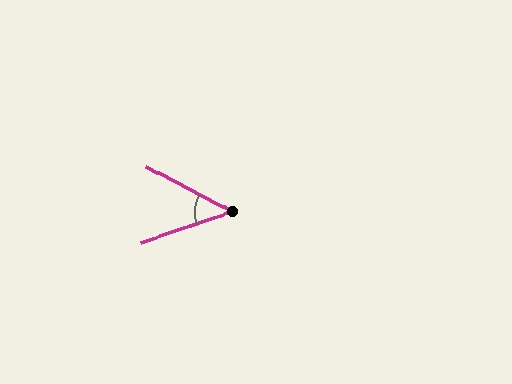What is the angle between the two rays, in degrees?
Approximately 46 degrees.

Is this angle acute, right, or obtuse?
It is acute.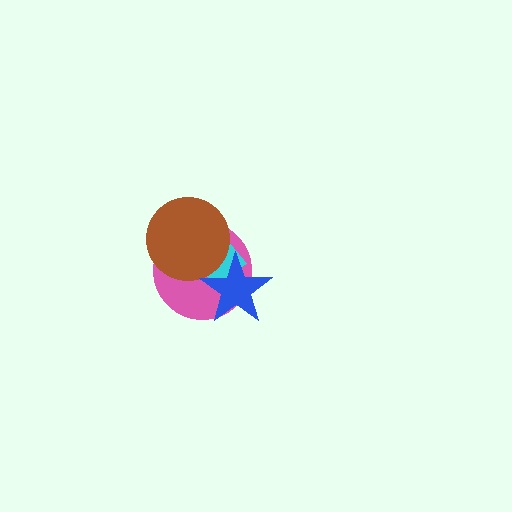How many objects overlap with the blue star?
3 objects overlap with the blue star.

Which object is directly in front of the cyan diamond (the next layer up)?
The brown circle is directly in front of the cyan diamond.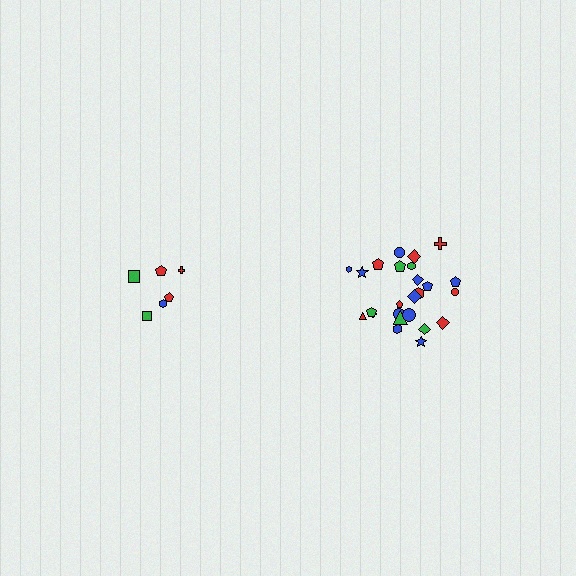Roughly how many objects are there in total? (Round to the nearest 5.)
Roughly 30 objects in total.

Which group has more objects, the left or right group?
The right group.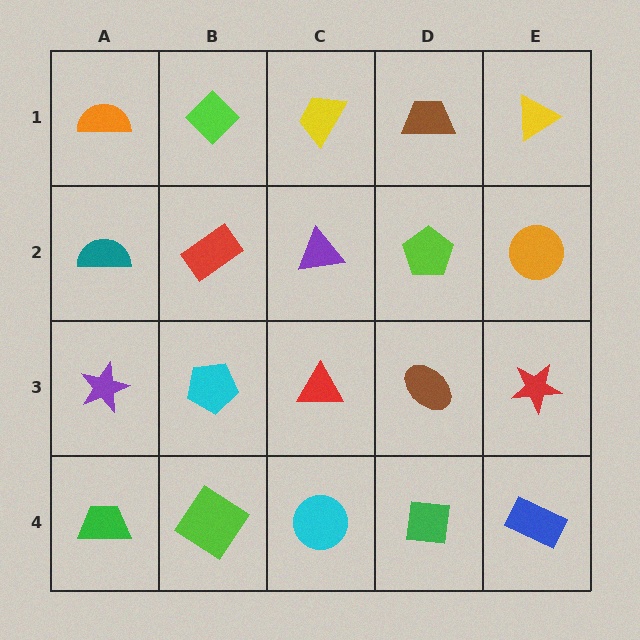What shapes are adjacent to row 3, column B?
A red rectangle (row 2, column B), a lime diamond (row 4, column B), a purple star (row 3, column A), a red triangle (row 3, column C).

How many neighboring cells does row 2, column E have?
3.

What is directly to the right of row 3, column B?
A red triangle.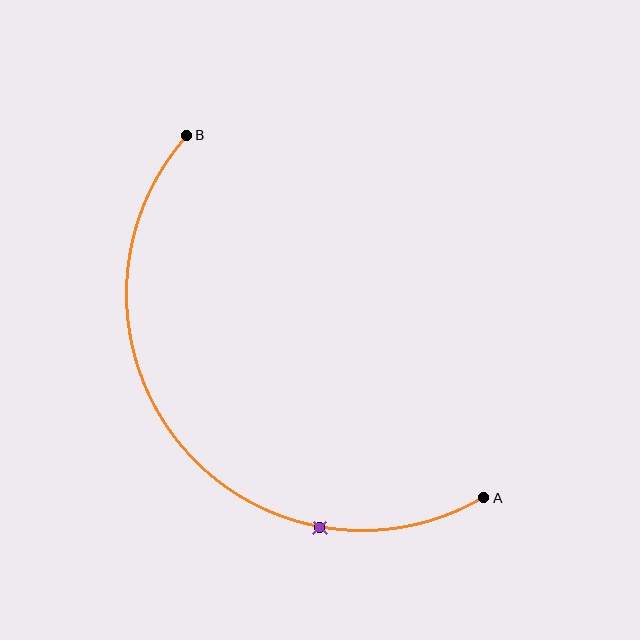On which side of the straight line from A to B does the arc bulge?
The arc bulges below and to the left of the straight line connecting A and B.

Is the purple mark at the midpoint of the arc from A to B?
No. The purple mark lies on the arc but is closer to endpoint A. The arc midpoint would be at the point on the curve equidistant along the arc from both A and B.